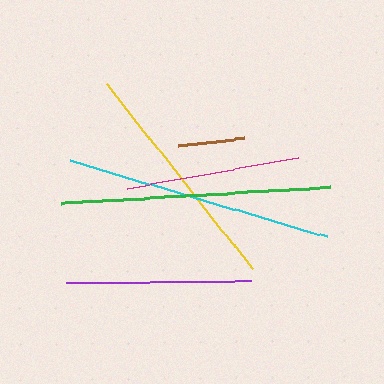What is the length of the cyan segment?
The cyan segment is approximately 268 pixels long.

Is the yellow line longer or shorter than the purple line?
The yellow line is longer than the purple line.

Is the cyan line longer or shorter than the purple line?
The cyan line is longer than the purple line.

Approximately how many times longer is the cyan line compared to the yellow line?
The cyan line is approximately 1.1 times the length of the yellow line.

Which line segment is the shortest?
The brown line is the shortest at approximately 67 pixels.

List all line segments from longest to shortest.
From longest to shortest: green, cyan, yellow, purple, magenta, brown.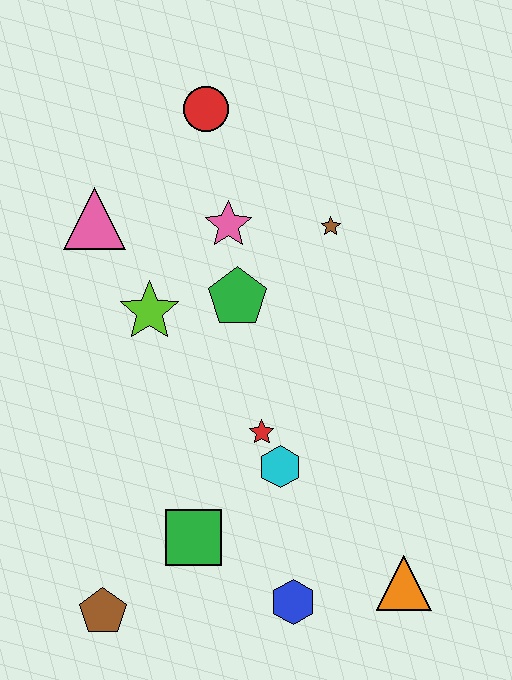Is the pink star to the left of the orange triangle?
Yes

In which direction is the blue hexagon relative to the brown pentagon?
The blue hexagon is to the right of the brown pentagon.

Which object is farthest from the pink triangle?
The orange triangle is farthest from the pink triangle.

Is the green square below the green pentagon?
Yes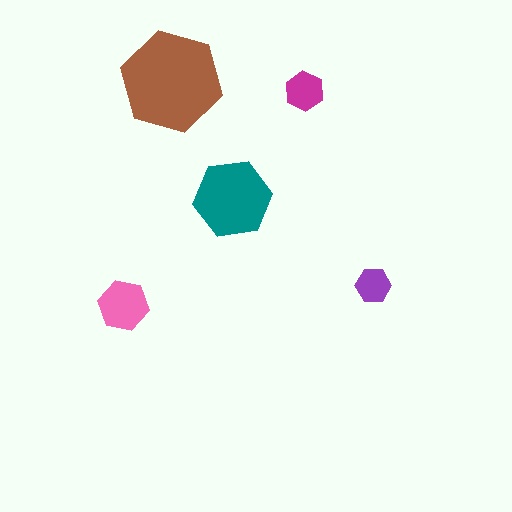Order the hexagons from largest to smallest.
the brown one, the teal one, the pink one, the magenta one, the purple one.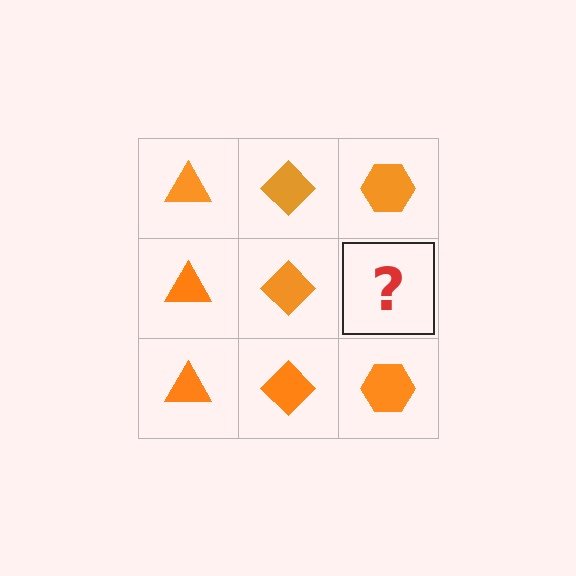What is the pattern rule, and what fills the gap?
The rule is that each column has a consistent shape. The gap should be filled with an orange hexagon.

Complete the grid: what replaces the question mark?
The question mark should be replaced with an orange hexagon.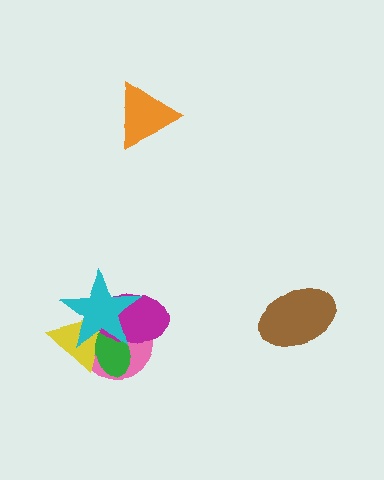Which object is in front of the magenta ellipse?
The cyan star is in front of the magenta ellipse.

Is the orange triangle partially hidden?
No, no other shape covers it.